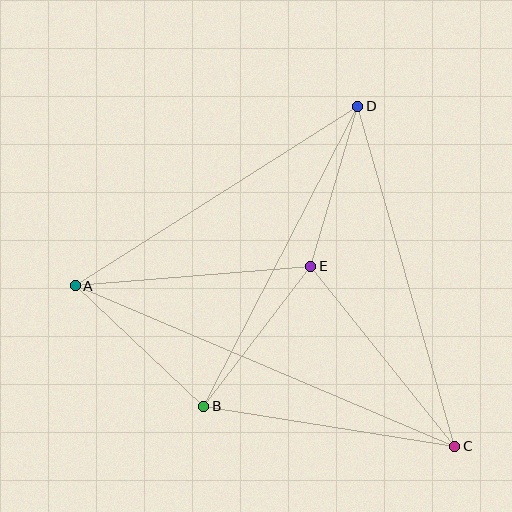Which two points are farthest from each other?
Points A and C are farthest from each other.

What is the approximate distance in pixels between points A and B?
The distance between A and B is approximately 176 pixels.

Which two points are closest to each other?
Points D and E are closest to each other.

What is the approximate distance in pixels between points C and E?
The distance between C and E is approximately 231 pixels.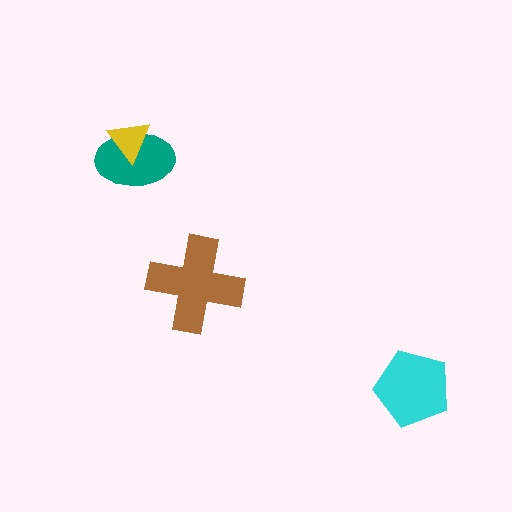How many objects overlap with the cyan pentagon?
0 objects overlap with the cyan pentagon.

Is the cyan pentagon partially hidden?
No, no other shape covers it.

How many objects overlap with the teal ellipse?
1 object overlaps with the teal ellipse.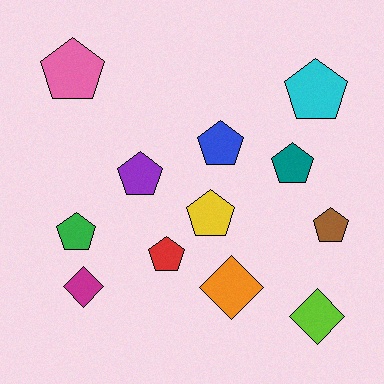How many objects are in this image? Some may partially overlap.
There are 12 objects.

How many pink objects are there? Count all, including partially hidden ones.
There is 1 pink object.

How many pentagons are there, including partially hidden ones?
There are 9 pentagons.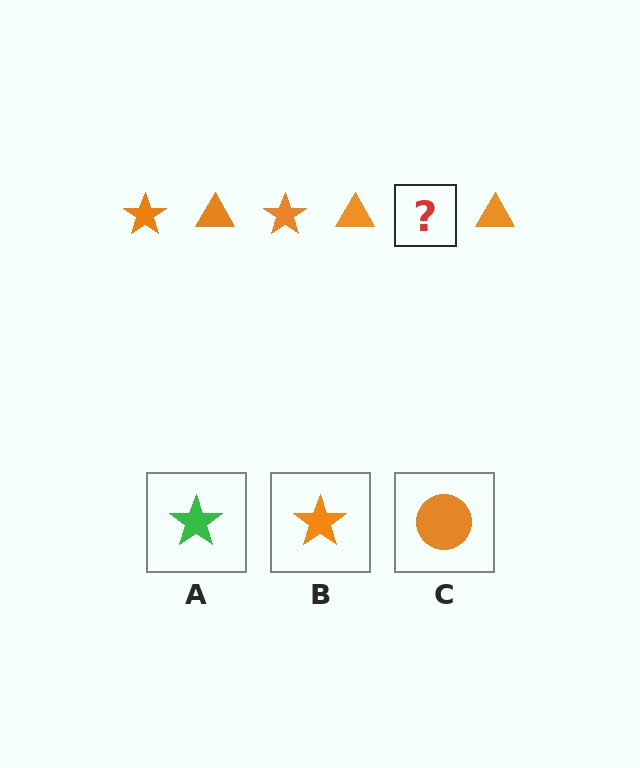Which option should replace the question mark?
Option B.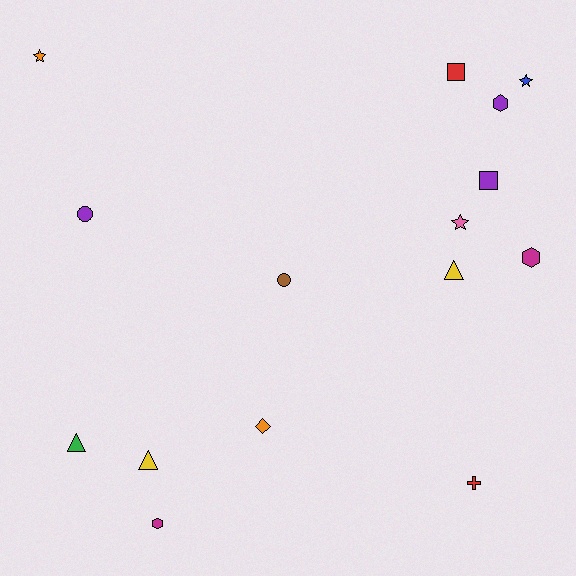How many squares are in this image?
There are 2 squares.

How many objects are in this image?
There are 15 objects.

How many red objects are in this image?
There are 2 red objects.